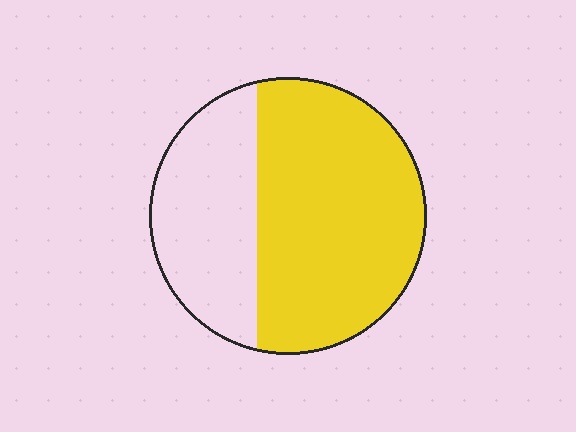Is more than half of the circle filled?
Yes.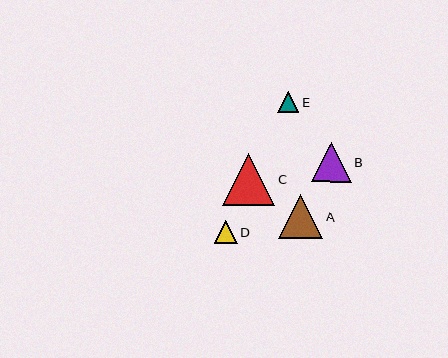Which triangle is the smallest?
Triangle E is the smallest with a size of approximately 21 pixels.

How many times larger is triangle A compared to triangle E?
Triangle A is approximately 2.1 times the size of triangle E.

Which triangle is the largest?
Triangle C is the largest with a size of approximately 52 pixels.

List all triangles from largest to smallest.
From largest to smallest: C, A, B, D, E.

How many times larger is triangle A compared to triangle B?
Triangle A is approximately 1.1 times the size of triangle B.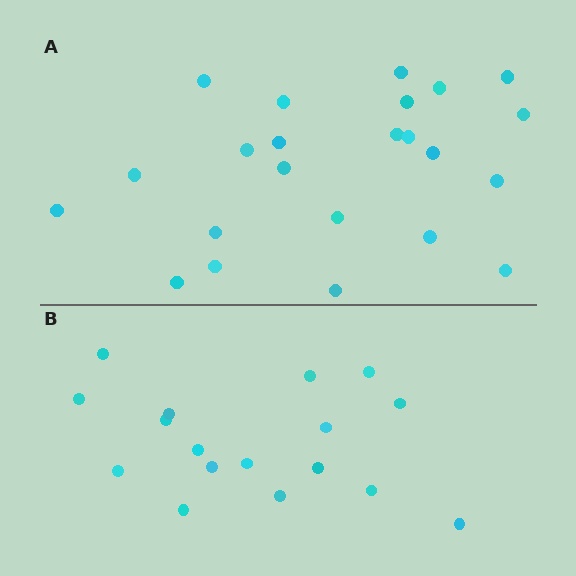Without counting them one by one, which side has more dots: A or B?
Region A (the top region) has more dots.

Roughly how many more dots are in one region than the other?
Region A has about 6 more dots than region B.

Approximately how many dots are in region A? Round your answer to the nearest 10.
About 20 dots. (The exact count is 23, which rounds to 20.)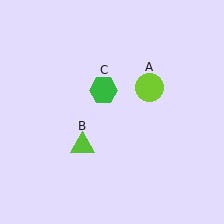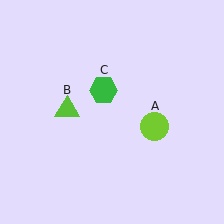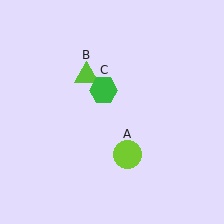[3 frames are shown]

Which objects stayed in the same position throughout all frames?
Green hexagon (object C) remained stationary.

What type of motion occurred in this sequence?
The lime circle (object A), lime triangle (object B) rotated clockwise around the center of the scene.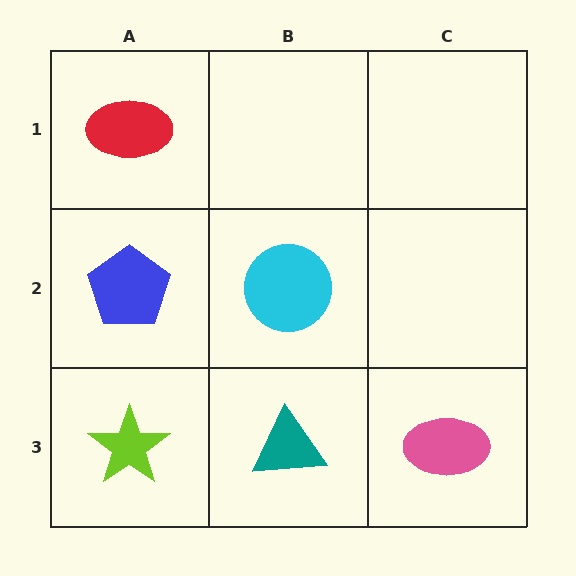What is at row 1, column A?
A red ellipse.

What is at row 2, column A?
A blue pentagon.